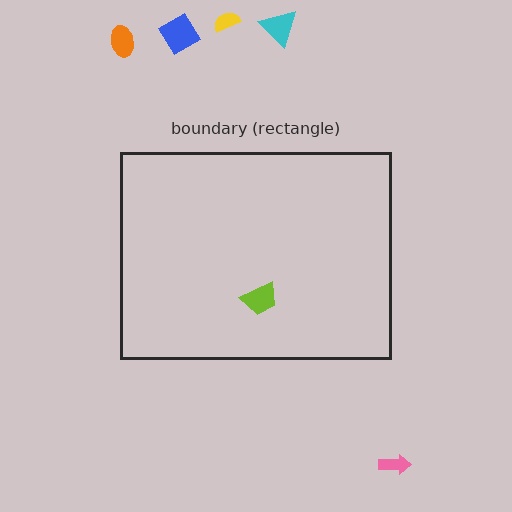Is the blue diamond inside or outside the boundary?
Outside.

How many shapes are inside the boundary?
1 inside, 5 outside.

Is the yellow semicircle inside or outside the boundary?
Outside.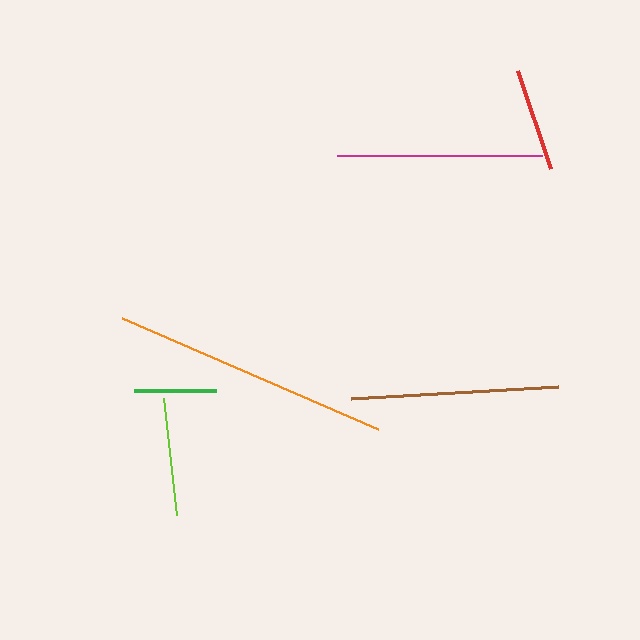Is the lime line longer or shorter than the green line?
The lime line is longer than the green line.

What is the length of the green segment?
The green segment is approximately 82 pixels long.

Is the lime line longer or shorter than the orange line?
The orange line is longer than the lime line.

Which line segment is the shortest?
The green line is the shortest at approximately 82 pixels.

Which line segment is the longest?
The orange line is the longest at approximately 279 pixels.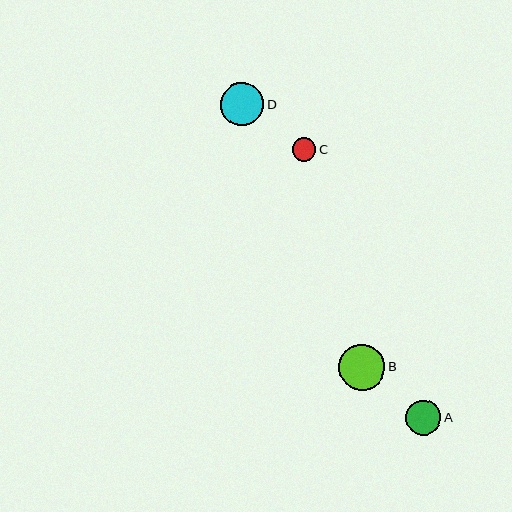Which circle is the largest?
Circle B is the largest with a size of approximately 46 pixels.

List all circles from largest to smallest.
From largest to smallest: B, D, A, C.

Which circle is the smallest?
Circle C is the smallest with a size of approximately 23 pixels.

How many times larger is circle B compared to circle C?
Circle B is approximately 2.0 times the size of circle C.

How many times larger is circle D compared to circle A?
Circle D is approximately 1.2 times the size of circle A.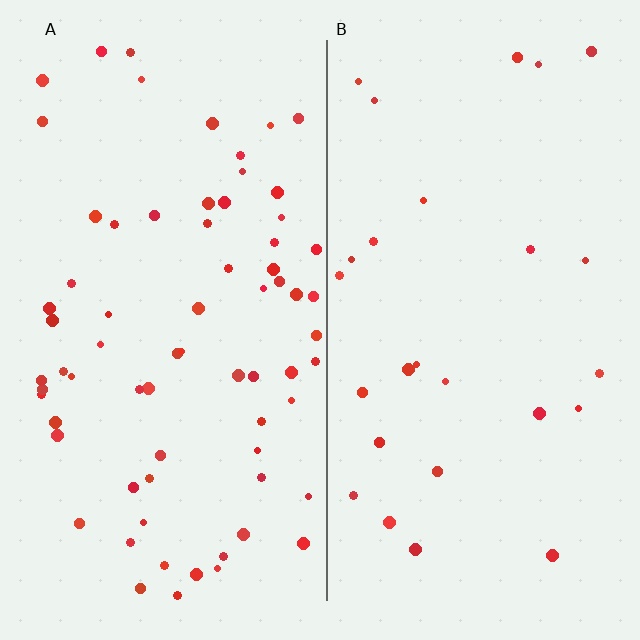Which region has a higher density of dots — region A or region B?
A (the left).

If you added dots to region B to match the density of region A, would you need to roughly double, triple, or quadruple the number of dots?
Approximately triple.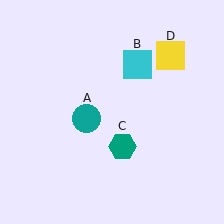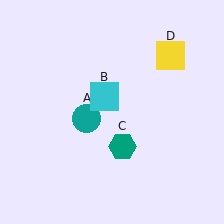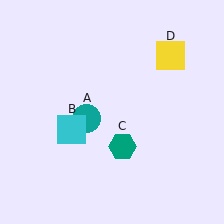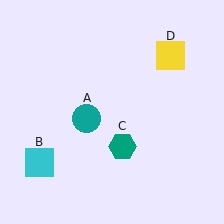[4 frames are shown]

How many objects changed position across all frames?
1 object changed position: cyan square (object B).